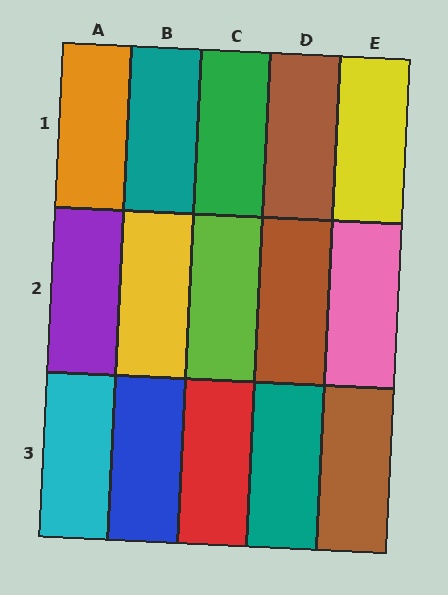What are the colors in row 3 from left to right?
Cyan, blue, red, teal, brown.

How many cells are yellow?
2 cells are yellow.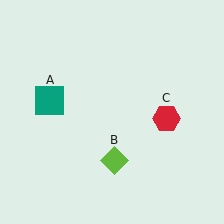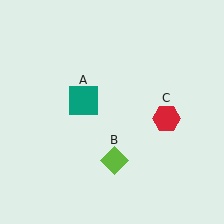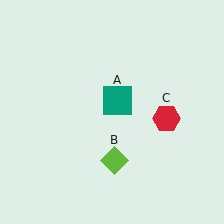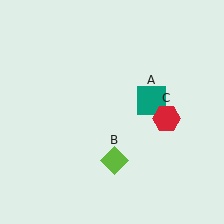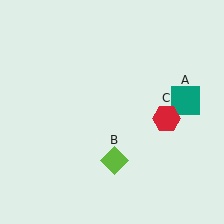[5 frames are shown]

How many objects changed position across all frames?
1 object changed position: teal square (object A).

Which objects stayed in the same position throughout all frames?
Lime diamond (object B) and red hexagon (object C) remained stationary.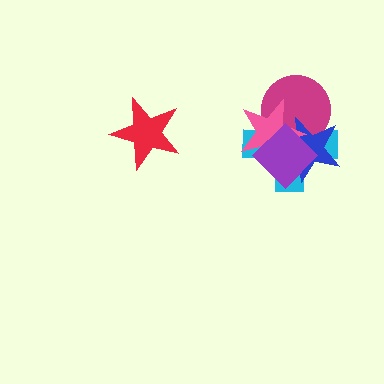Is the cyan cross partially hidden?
Yes, it is partially covered by another shape.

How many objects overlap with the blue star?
4 objects overlap with the blue star.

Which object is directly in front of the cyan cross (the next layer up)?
The magenta circle is directly in front of the cyan cross.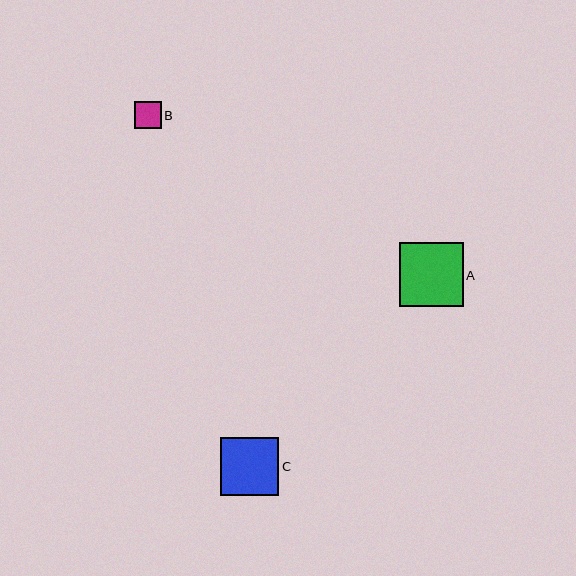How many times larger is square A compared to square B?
Square A is approximately 2.4 times the size of square B.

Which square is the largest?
Square A is the largest with a size of approximately 64 pixels.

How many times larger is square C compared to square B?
Square C is approximately 2.2 times the size of square B.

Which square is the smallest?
Square B is the smallest with a size of approximately 27 pixels.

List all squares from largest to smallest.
From largest to smallest: A, C, B.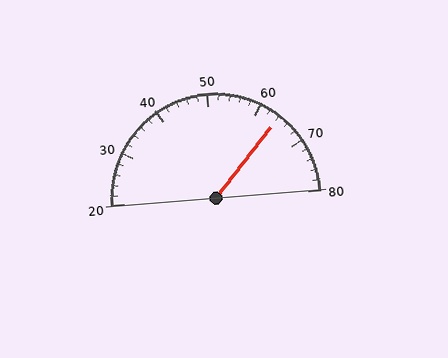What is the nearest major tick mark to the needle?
The nearest major tick mark is 60.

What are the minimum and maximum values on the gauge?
The gauge ranges from 20 to 80.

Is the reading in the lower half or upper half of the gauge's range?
The reading is in the upper half of the range (20 to 80).